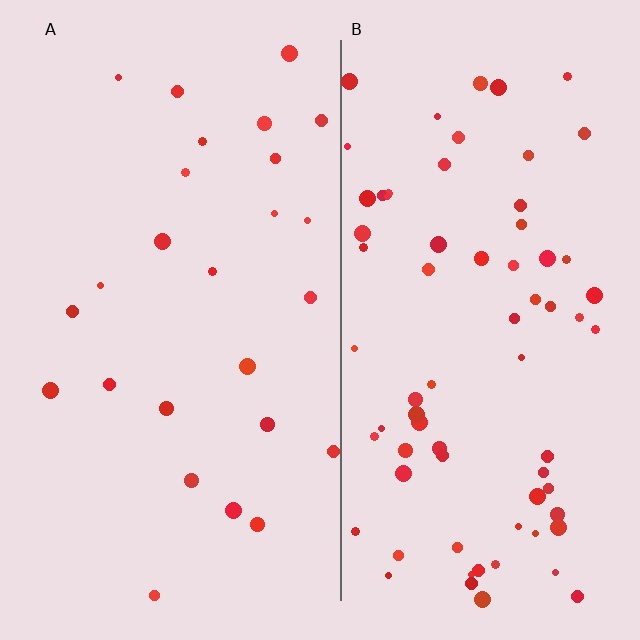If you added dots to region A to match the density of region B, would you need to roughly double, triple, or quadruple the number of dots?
Approximately triple.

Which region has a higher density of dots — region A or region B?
B (the right).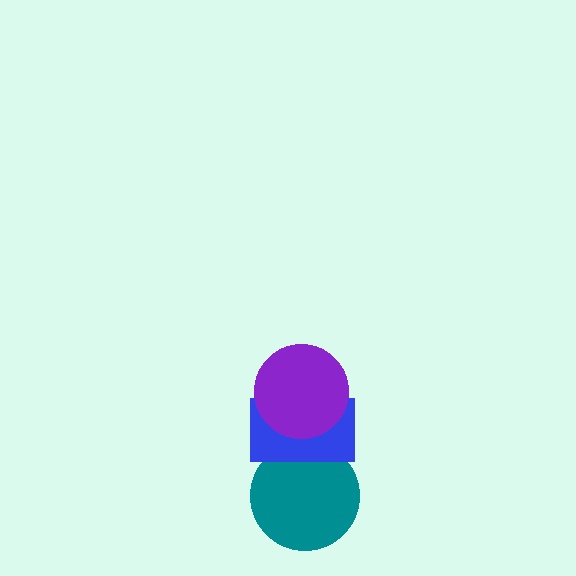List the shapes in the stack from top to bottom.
From top to bottom: the purple circle, the blue rectangle, the teal circle.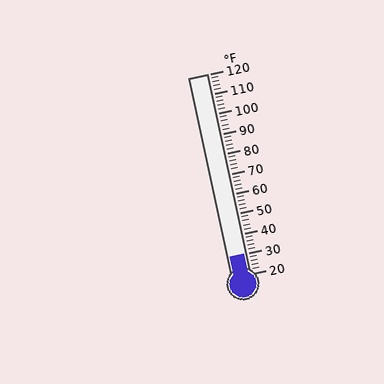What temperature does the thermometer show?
The thermometer shows approximately 30°F.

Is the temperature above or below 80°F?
The temperature is below 80°F.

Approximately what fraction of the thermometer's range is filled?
The thermometer is filled to approximately 10% of its range.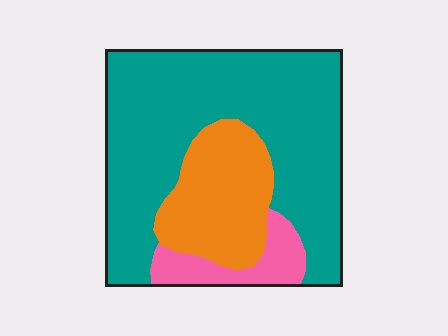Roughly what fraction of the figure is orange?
Orange takes up between a sixth and a third of the figure.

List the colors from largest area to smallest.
From largest to smallest: teal, orange, pink.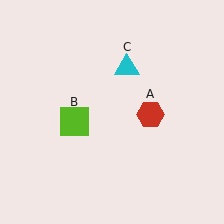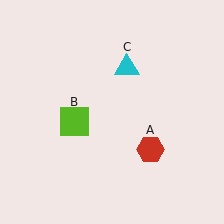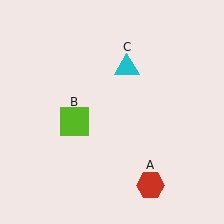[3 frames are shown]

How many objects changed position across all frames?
1 object changed position: red hexagon (object A).